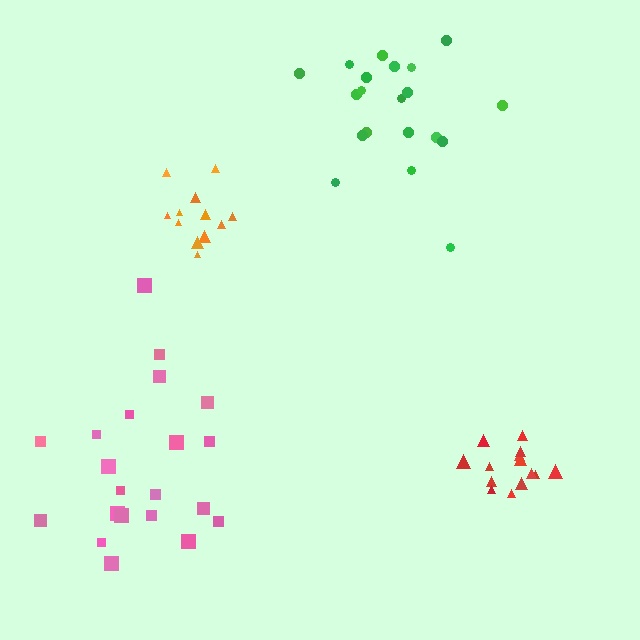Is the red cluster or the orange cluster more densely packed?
Red.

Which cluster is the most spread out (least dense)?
Pink.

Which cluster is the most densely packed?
Red.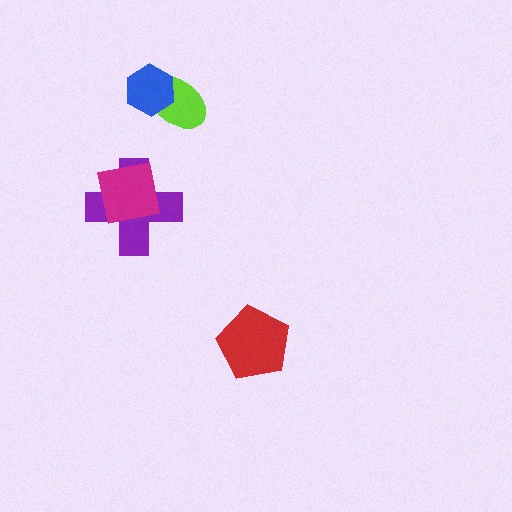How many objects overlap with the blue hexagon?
1 object overlaps with the blue hexagon.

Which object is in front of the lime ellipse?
The blue hexagon is in front of the lime ellipse.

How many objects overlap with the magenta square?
1 object overlaps with the magenta square.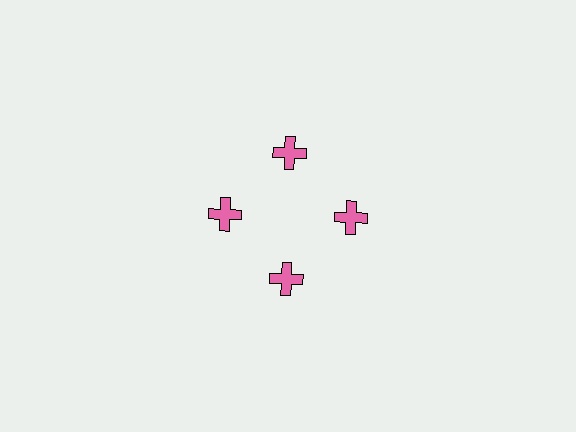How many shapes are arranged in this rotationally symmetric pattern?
There are 4 shapes, arranged in 4 groups of 1.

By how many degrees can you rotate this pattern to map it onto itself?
The pattern maps onto itself every 90 degrees of rotation.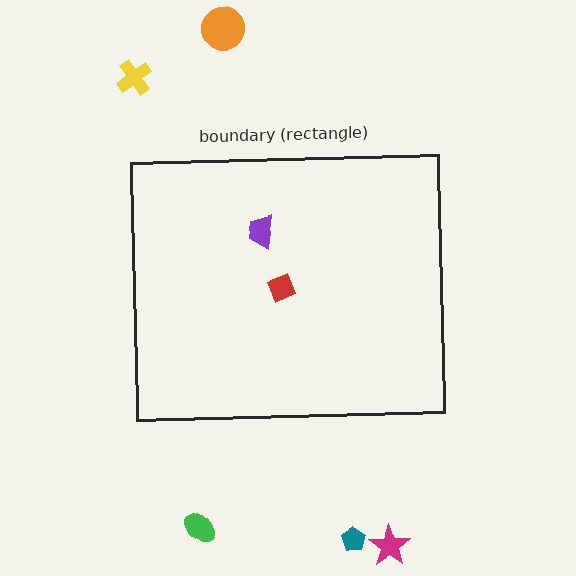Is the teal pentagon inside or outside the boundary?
Outside.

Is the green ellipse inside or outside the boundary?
Outside.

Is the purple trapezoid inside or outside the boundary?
Inside.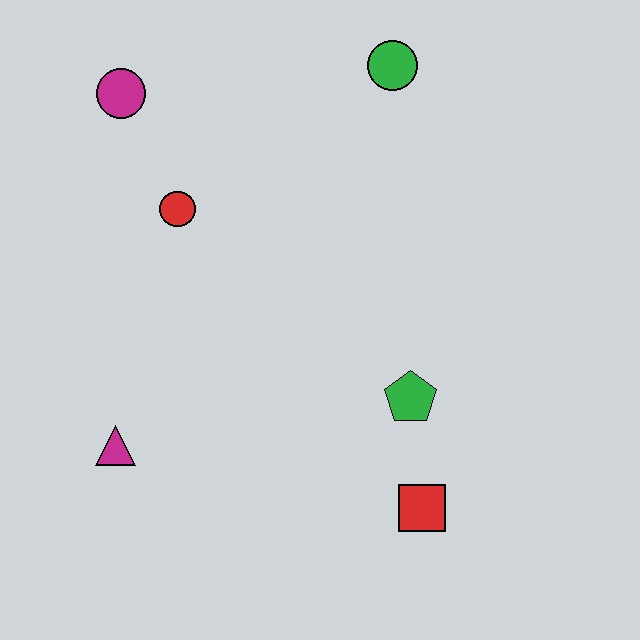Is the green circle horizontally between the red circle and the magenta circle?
No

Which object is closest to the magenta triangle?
The red circle is closest to the magenta triangle.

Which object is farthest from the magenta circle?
The red square is farthest from the magenta circle.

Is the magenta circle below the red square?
No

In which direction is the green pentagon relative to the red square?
The green pentagon is above the red square.